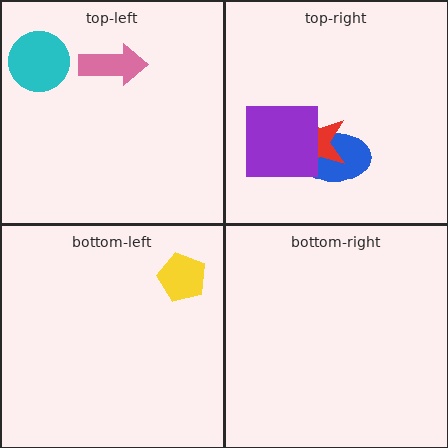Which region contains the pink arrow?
The top-left region.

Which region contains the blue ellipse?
The top-right region.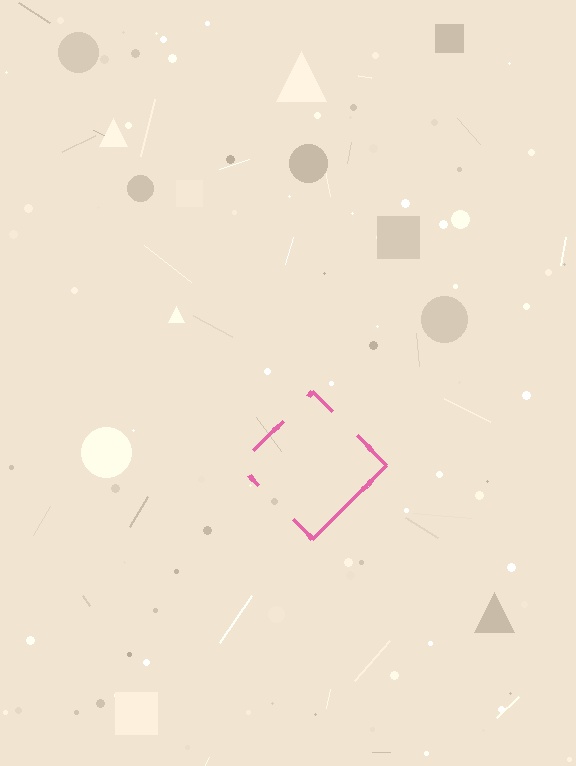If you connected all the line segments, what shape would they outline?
They would outline a diamond.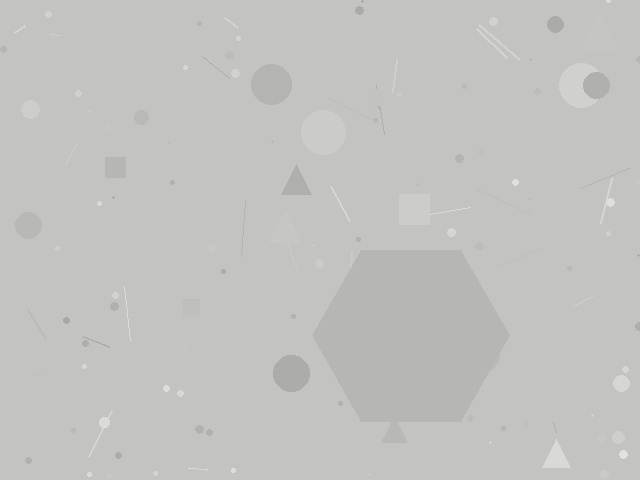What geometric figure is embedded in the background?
A hexagon is embedded in the background.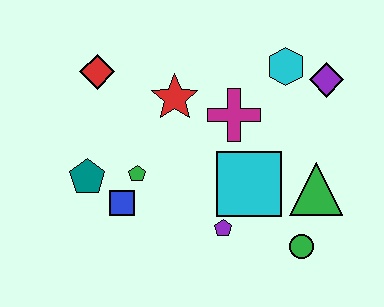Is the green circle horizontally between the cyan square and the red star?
No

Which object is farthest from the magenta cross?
The teal pentagon is farthest from the magenta cross.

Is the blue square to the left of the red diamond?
No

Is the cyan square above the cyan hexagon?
No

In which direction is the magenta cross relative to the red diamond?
The magenta cross is to the right of the red diamond.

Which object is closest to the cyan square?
The purple pentagon is closest to the cyan square.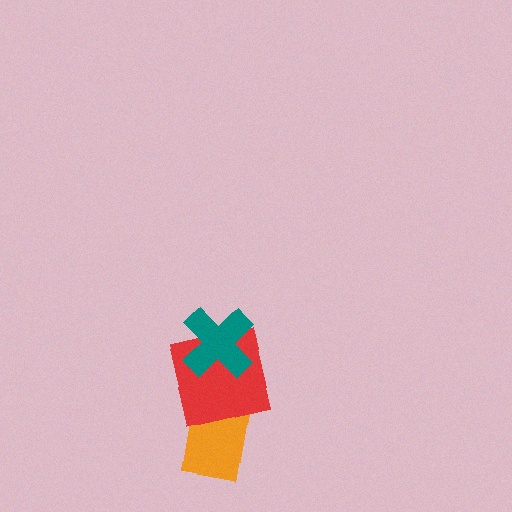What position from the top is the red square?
The red square is 2nd from the top.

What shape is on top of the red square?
The teal cross is on top of the red square.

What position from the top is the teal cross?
The teal cross is 1st from the top.